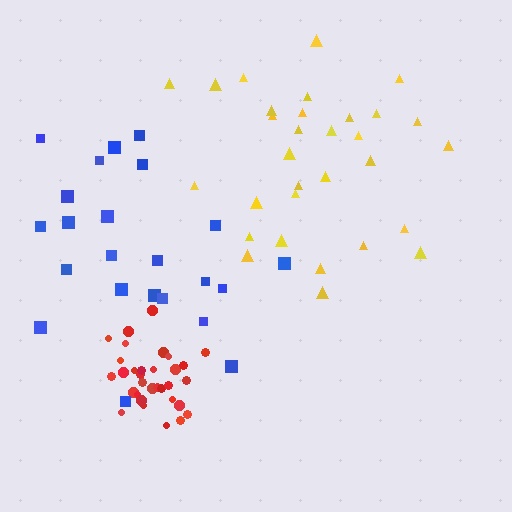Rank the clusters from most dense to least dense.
red, yellow, blue.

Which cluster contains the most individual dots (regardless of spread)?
Red (32).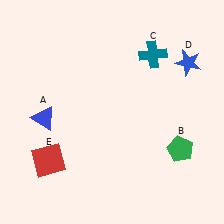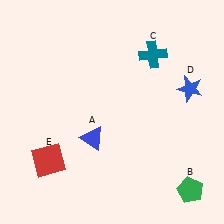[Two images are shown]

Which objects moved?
The objects that moved are: the blue triangle (A), the green pentagon (B), the blue star (D).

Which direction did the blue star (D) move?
The blue star (D) moved down.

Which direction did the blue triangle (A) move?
The blue triangle (A) moved right.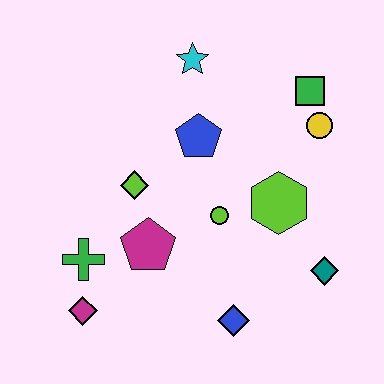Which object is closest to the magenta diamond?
The green cross is closest to the magenta diamond.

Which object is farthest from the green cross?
The green square is farthest from the green cross.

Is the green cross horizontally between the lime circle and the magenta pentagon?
No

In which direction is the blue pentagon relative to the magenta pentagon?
The blue pentagon is above the magenta pentagon.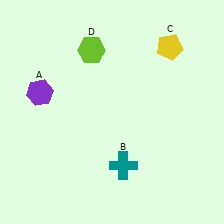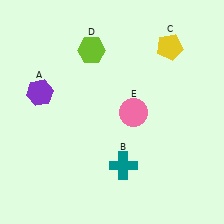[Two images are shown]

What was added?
A pink circle (E) was added in Image 2.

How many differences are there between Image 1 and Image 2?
There is 1 difference between the two images.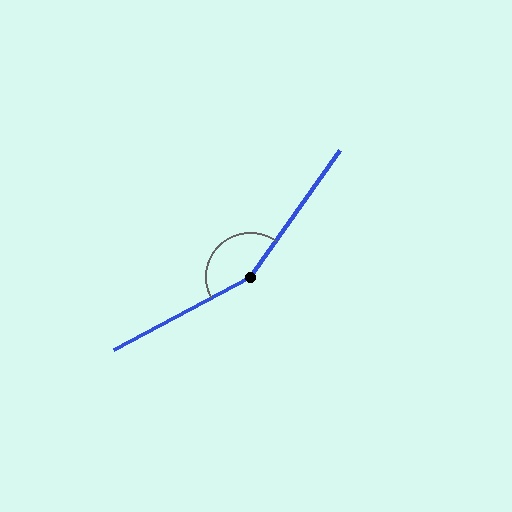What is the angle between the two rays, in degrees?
Approximately 154 degrees.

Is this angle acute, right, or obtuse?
It is obtuse.